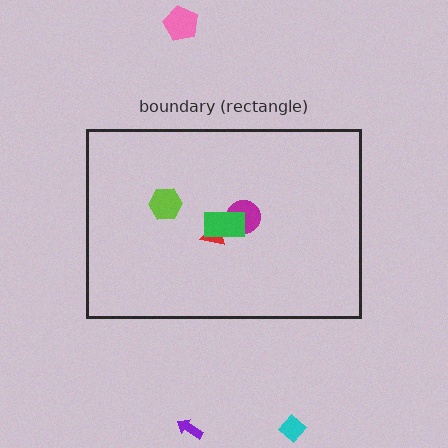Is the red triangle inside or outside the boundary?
Inside.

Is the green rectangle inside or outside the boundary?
Inside.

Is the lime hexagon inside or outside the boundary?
Inside.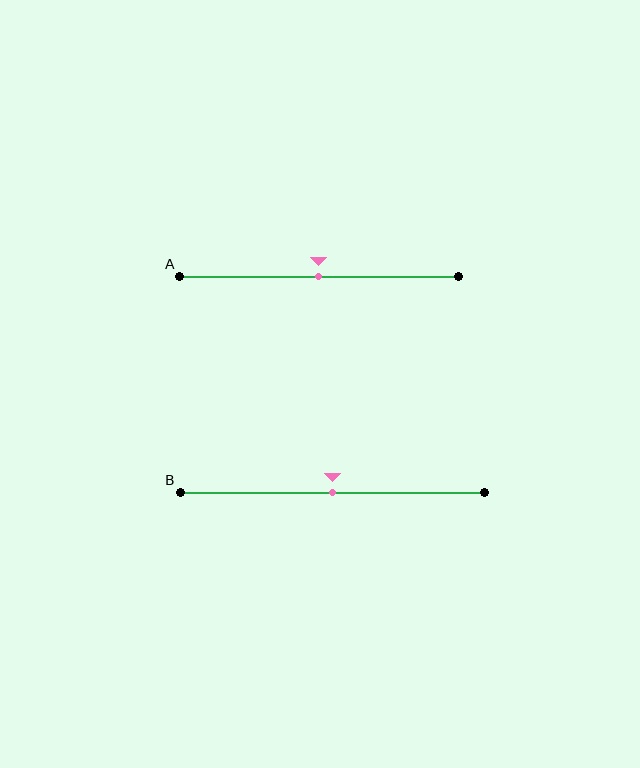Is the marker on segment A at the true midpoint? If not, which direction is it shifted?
Yes, the marker on segment A is at the true midpoint.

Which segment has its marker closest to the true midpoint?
Segment A has its marker closest to the true midpoint.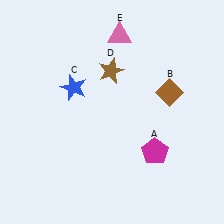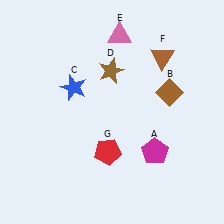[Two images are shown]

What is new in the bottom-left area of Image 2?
A red pentagon (G) was added in the bottom-left area of Image 2.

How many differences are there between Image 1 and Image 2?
There are 2 differences between the two images.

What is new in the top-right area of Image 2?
A brown triangle (F) was added in the top-right area of Image 2.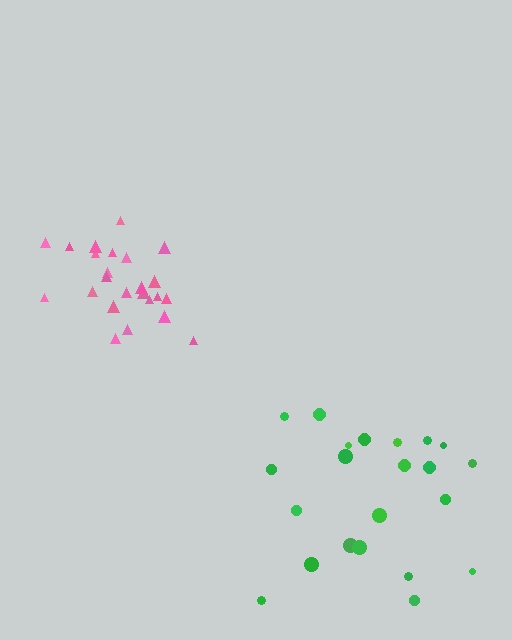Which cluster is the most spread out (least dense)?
Green.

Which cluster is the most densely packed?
Pink.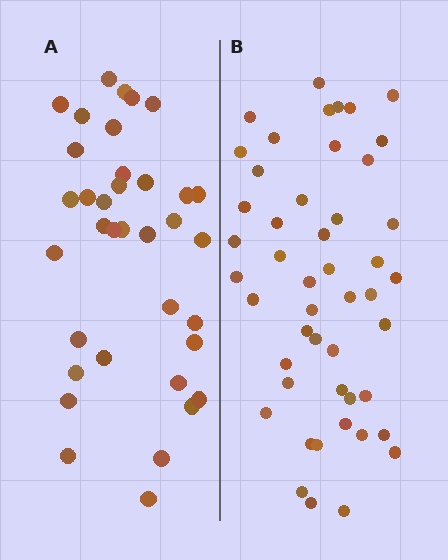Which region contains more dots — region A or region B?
Region B (the right region) has more dots.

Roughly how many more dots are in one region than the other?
Region B has roughly 12 or so more dots than region A.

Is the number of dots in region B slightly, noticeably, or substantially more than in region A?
Region B has noticeably more, but not dramatically so. The ratio is roughly 1.3 to 1.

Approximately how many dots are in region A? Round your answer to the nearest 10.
About 40 dots. (The exact count is 36, which rounds to 40.)